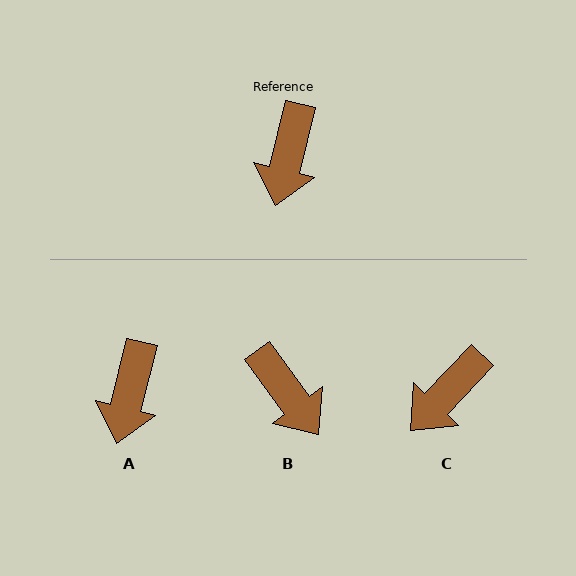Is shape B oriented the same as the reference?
No, it is off by about 50 degrees.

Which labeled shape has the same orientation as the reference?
A.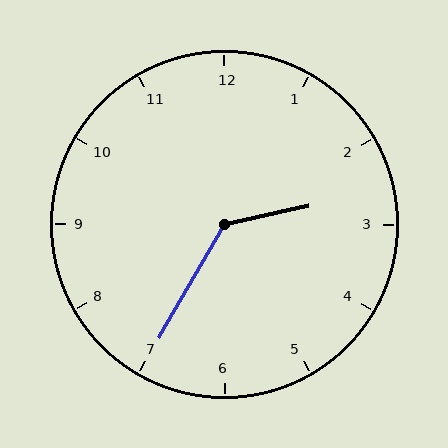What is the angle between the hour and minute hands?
Approximately 132 degrees.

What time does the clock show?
2:35.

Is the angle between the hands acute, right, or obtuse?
It is obtuse.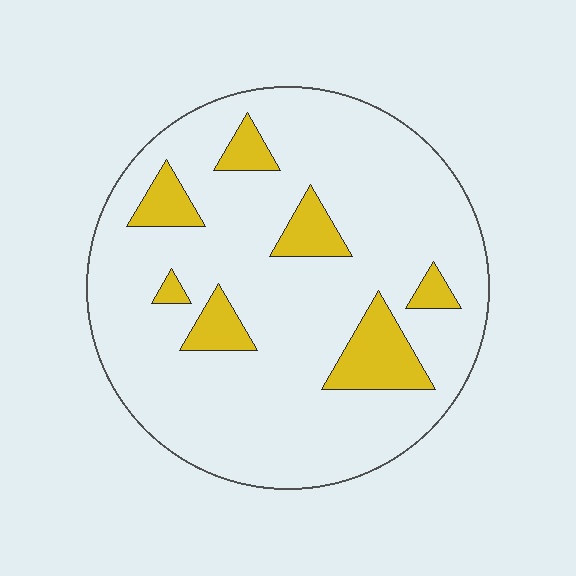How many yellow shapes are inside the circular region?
7.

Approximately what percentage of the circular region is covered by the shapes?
Approximately 15%.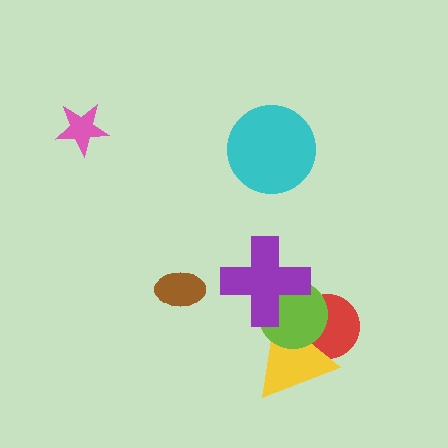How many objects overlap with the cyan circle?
0 objects overlap with the cyan circle.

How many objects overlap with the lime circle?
3 objects overlap with the lime circle.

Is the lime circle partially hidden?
Yes, it is partially covered by another shape.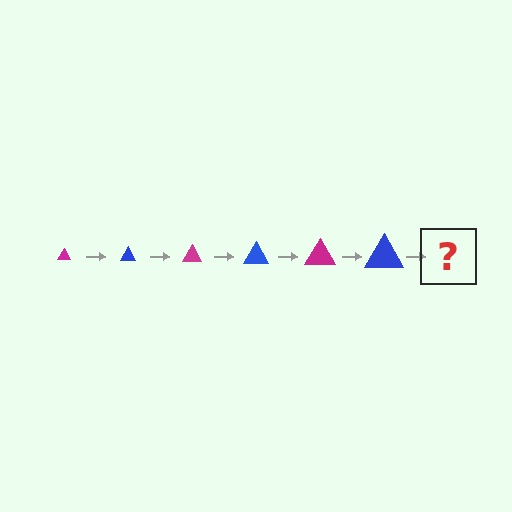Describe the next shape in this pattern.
It should be a magenta triangle, larger than the previous one.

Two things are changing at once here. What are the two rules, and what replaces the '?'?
The two rules are that the triangle grows larger each step and the color cycles through magenta and blue. The '?' should be a magenta triangle, larger than the previous one.